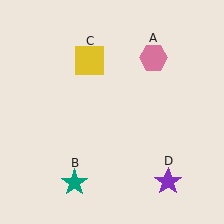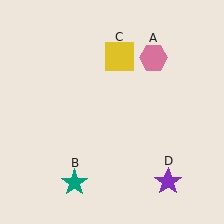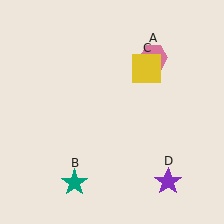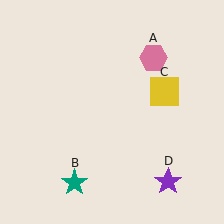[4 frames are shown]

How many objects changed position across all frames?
1 object changed position: yellow square (object C).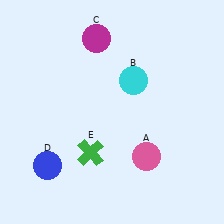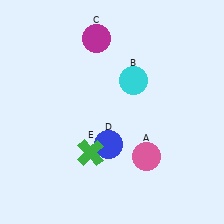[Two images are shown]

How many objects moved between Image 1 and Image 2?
1 object moved between the two images.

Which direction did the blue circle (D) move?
The blue circle (D) moved right.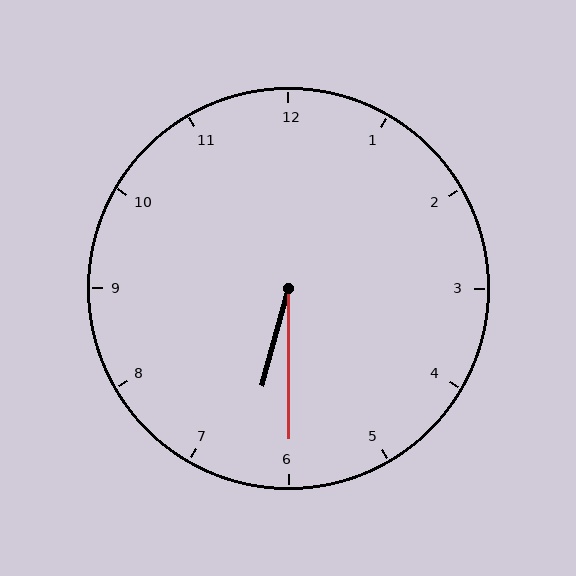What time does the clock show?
6:30.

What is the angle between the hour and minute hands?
Approximately 15 degrees.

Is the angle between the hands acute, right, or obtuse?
It is acute.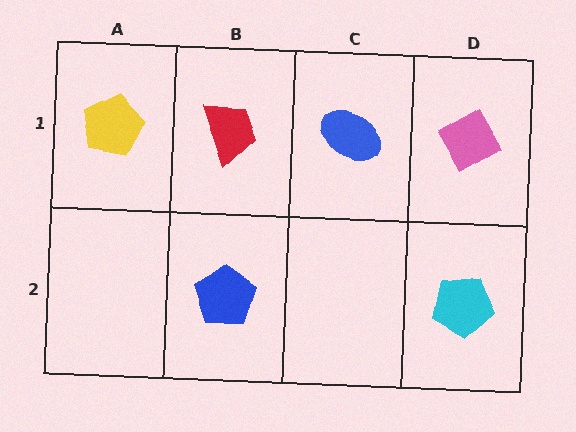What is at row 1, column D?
A pink diamond.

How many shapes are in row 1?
4 shapes.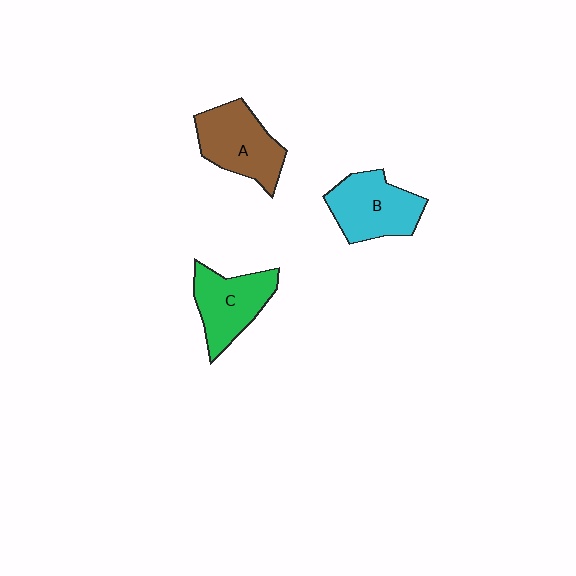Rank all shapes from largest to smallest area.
From largest to smallest: A (brown), B (cyan), C (green).